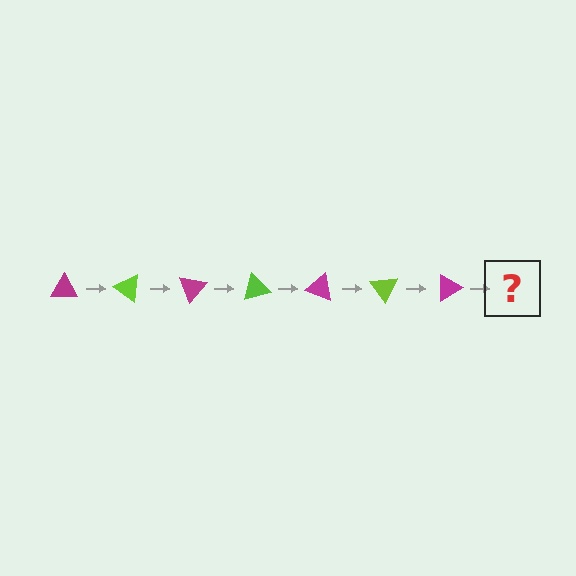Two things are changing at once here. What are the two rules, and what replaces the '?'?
The two rules are that it rotates 35 degrees each step and the color cycles through magenta and lime. The '?' should be a lime triangle, rotated 245 degrees from the start.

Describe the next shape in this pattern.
It should be a lime triangle, rotated 245 degrees from the start.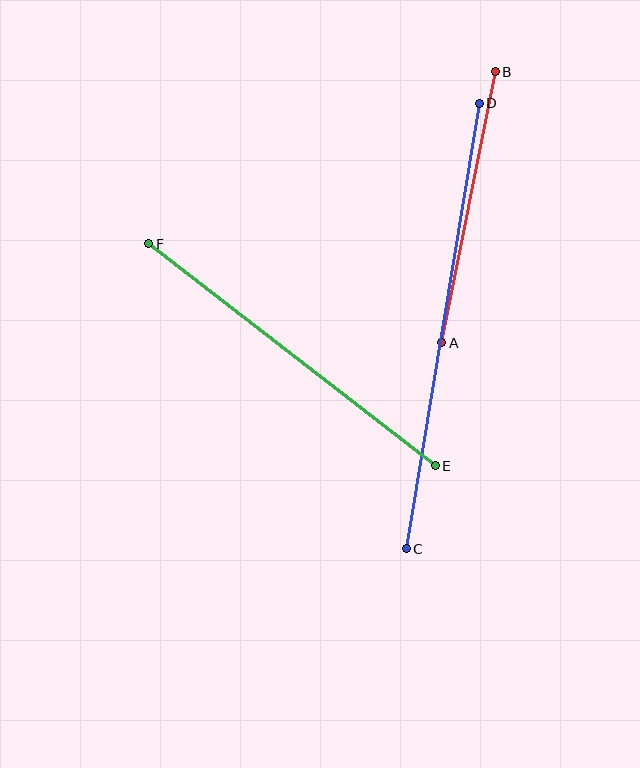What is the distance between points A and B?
The distance is approximately 276 pixels.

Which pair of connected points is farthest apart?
Points C and D are farthest apart.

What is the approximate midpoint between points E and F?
The midpoint is at approximately (292, 355) pixels.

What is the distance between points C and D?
The distance is approximately 451 pixels.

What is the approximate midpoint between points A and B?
The midpoint is at approximately (468, 207) pixels.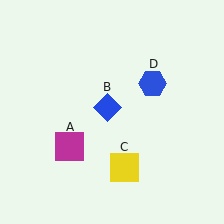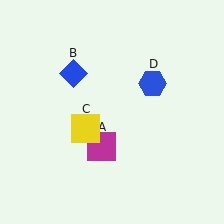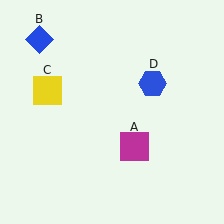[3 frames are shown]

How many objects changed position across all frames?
3 objects changed position: magenta square (object A), blue diamond (object B), yellow square (object C).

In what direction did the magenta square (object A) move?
The magenta square (object A) moved right.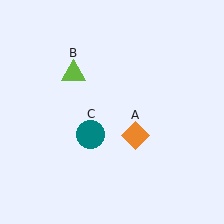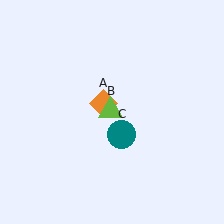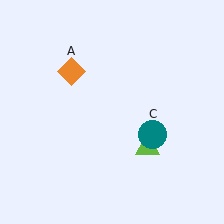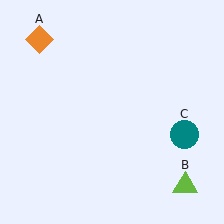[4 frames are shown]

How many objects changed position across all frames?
3 objects changed position: orange diamond (object A), lime triangle (object B), teal circle (object C).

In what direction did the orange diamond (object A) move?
The orange diamond (object A) moved up and to the left.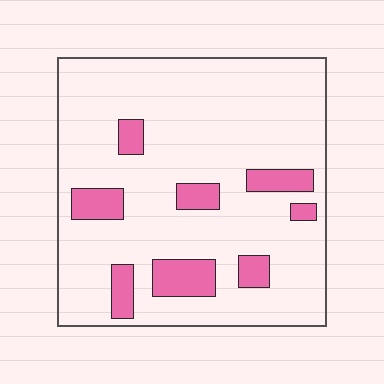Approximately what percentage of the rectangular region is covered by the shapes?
Approximately 15%.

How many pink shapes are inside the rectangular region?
8.